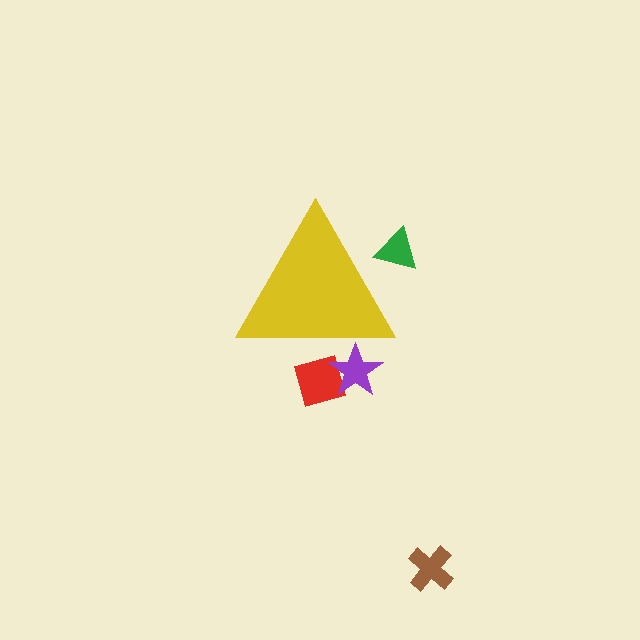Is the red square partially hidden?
Yes, the red square is partially hidden behind the yellow triangle.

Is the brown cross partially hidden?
No, the brown cross is fully visible.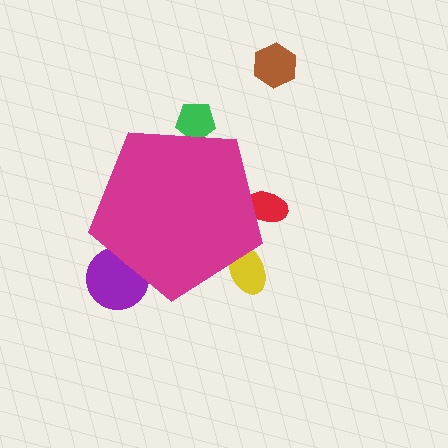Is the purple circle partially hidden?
Yes, the purple circle is partially hidden behind the magenta pentagon.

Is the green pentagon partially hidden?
Yes, the green pentagon is partially hidden behind the magenta pentagon.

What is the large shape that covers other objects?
A magenta pentagon.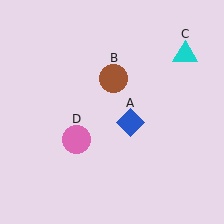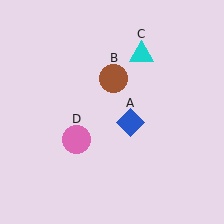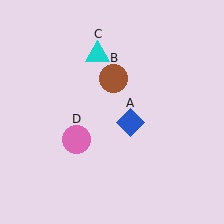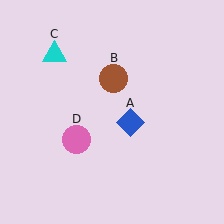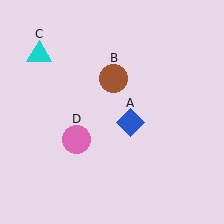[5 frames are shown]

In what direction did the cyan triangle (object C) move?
The cyan triangle (object C) moved left.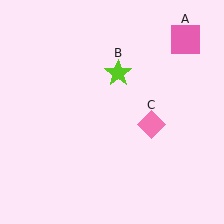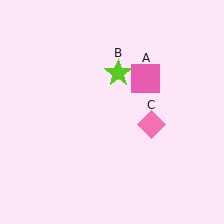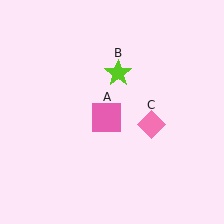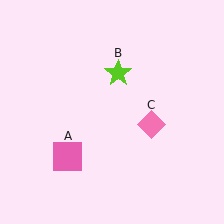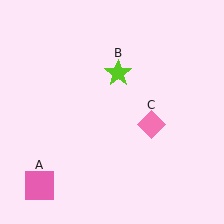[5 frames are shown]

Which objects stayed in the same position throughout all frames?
Lime star (object B) and pink diamond (object C) remained stationary.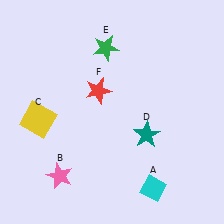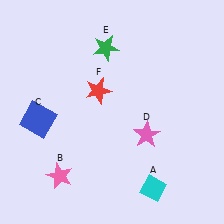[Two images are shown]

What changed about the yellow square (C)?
In Image 1, C is yellow. In Image 2, it changed to blue.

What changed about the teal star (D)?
In Image 1, D is teal. In Image 2, it changed to pink.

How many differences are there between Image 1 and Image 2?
There are 2 differences between the two images.